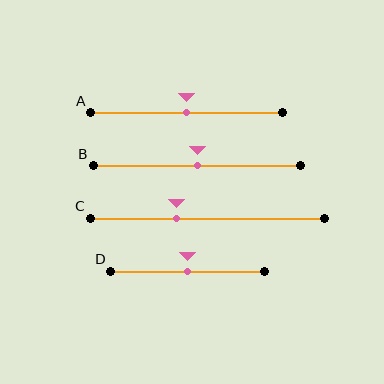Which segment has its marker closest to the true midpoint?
Segment A has its marker closest to the true midpoint.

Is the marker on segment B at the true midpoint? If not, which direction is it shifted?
Yes, the marker on segment B is at the true midpoint.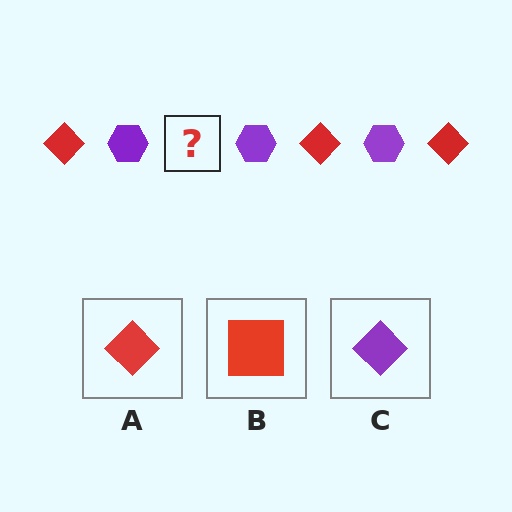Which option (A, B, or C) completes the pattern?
A.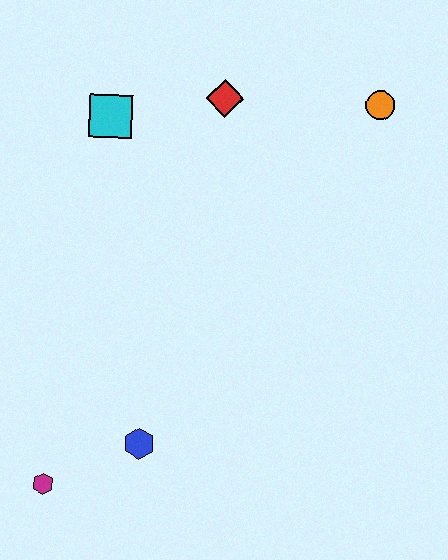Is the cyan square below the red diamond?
Yes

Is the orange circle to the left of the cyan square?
No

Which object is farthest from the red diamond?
The magenta hexagon is farthest from the red diamond.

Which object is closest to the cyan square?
The red diamond is closest to the cyan square.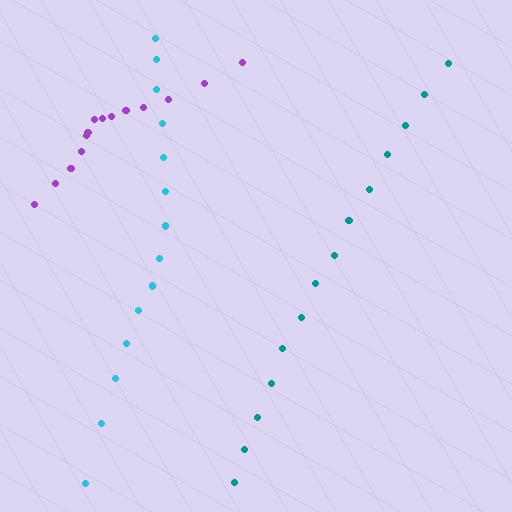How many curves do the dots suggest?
There are 3 distinct paths.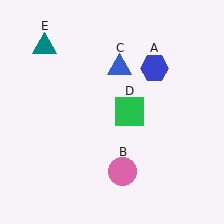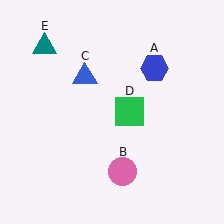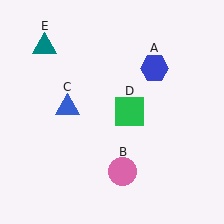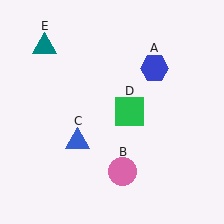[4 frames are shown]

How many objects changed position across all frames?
1 object changed position: blue triangle (object C).